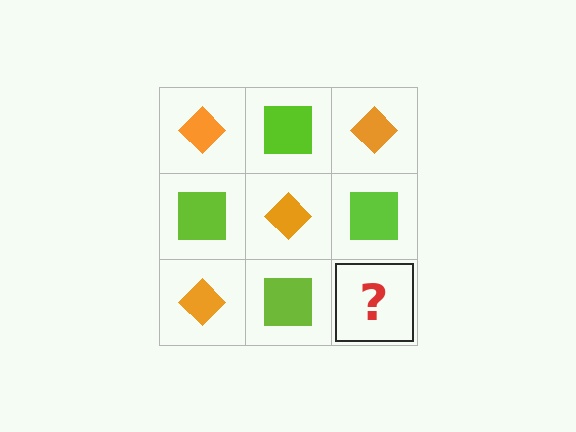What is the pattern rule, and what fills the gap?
The rule is that it alternates orange diamond and lime square in a checkerboard pattern. The gap should be filled with an orange diamond.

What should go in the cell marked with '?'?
The missing cell should contain an orange diamond.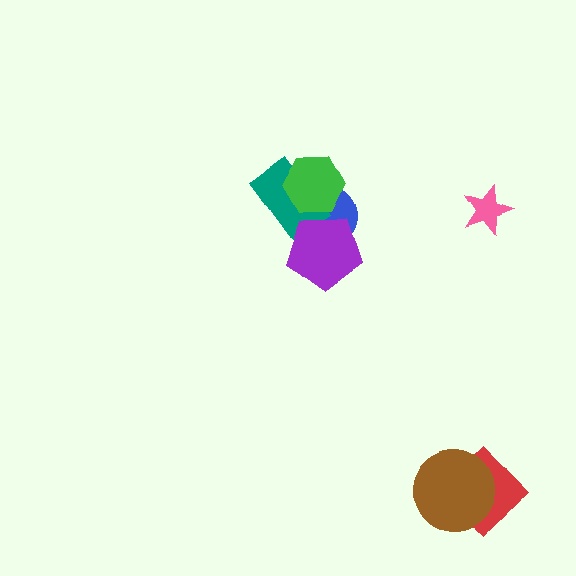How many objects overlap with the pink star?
0 objects overlap with the pink star.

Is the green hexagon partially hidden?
No, no other shape covers it.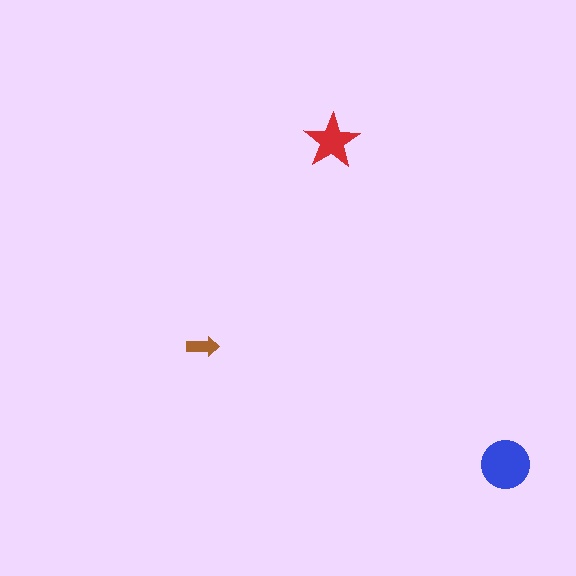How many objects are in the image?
There are 3 objects in the image.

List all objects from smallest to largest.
The brown arrow, the red star, the blue circle.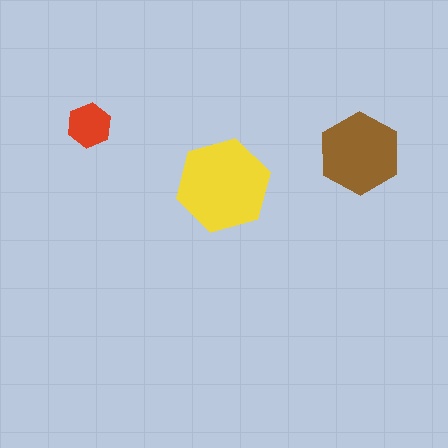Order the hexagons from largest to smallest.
the yellow one, the brown one, the red one.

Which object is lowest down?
The yellow hexagon is bottommost.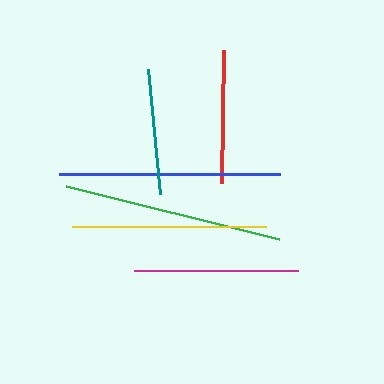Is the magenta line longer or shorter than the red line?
The magenta line is longer than the red line.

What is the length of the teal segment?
The teal segment is approximately 126 pixels long.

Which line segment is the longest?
The blue line is the longest at approximately 221 pixels.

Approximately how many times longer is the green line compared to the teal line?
The green line is approximately 1.7 times the length of the teal line.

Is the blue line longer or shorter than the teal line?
The blue line is longer than the teal line.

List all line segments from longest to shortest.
From longest to shortest: blue, green, yellow, magenta, red, teal.